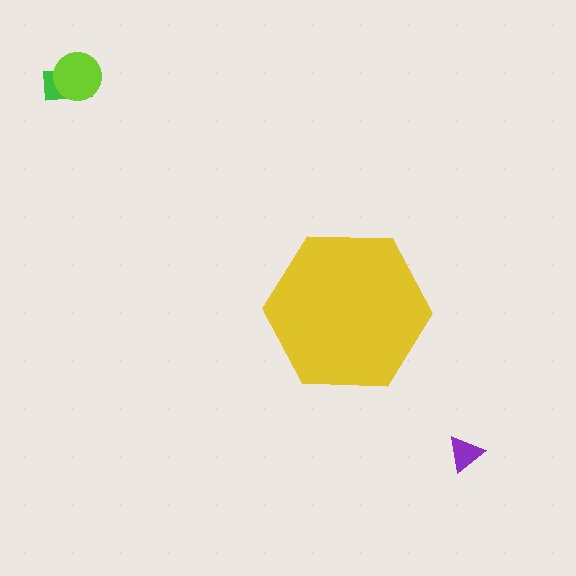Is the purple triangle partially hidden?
No, the purple triangle is fully visible.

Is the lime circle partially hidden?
No, the lime circle is fully visible.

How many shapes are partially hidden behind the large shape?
0 shapes are partially hidden.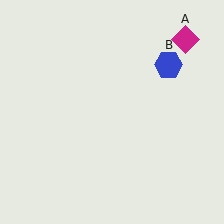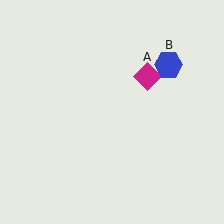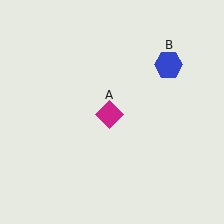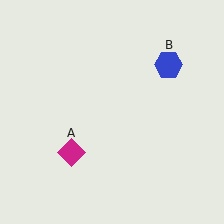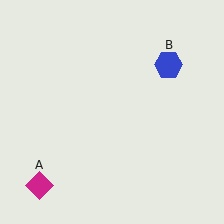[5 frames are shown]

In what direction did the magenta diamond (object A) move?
The magenta diamond (object A) moved down and to the left.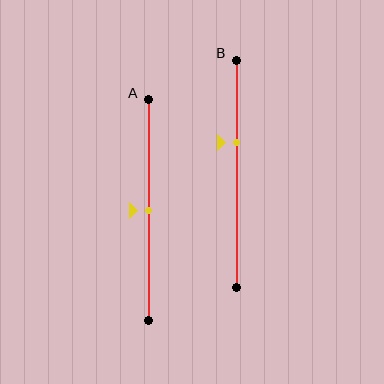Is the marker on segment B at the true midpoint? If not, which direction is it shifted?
No, the marker on segment B is shifted upward by about 14% of the segment length.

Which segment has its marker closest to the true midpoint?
Segment A has its marker closest to the true midpoint.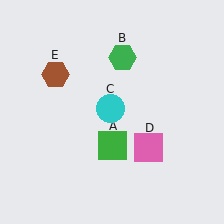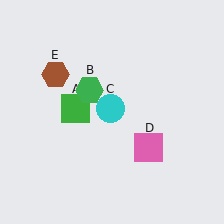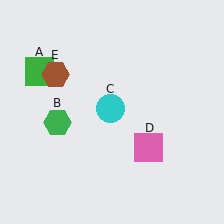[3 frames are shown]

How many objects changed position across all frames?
2 objects changed position: green square (object A), green hexagon (object B).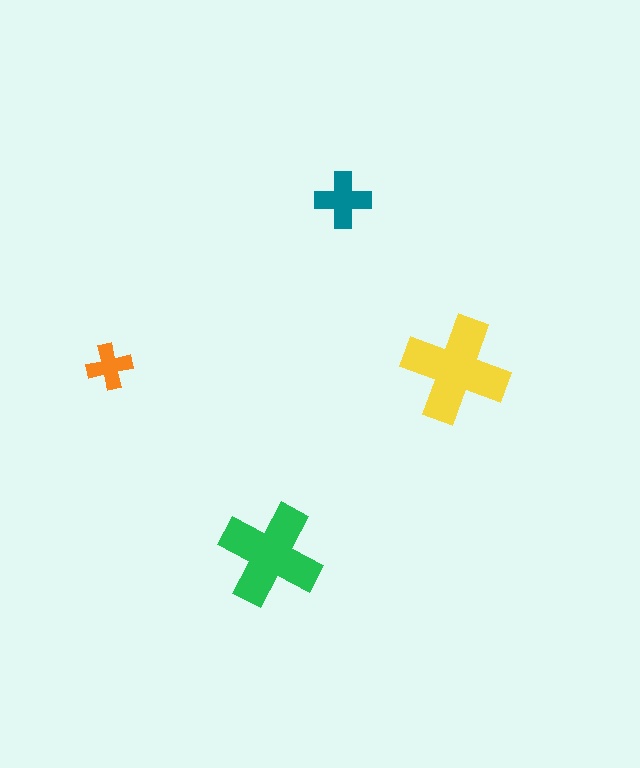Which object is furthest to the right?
The yellow cross is rightmost.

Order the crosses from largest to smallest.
the yellow one, the green one, the teal one, the orange one.